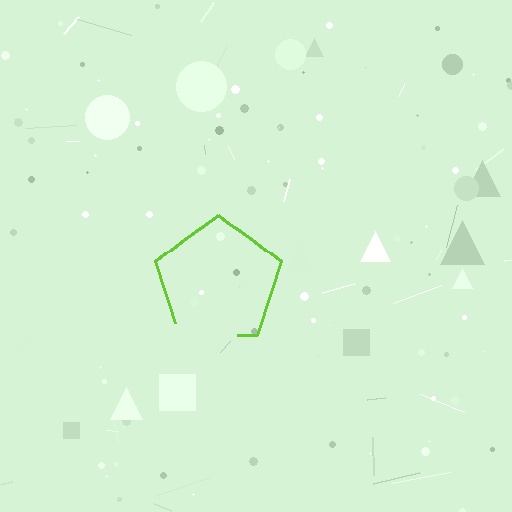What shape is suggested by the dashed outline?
The dashed outline suggests a pentagon.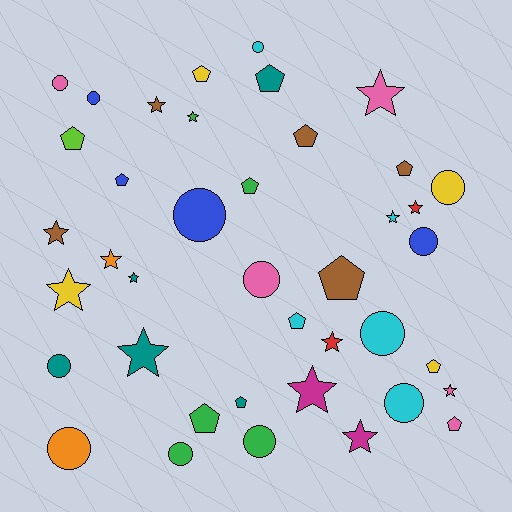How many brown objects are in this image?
There are 5 brown objects.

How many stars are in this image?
There are 14 stars.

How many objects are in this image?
There are 40 objects.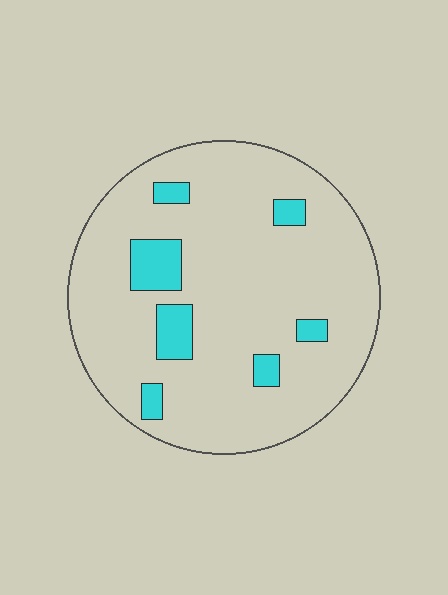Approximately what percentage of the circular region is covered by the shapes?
Approximately 10%.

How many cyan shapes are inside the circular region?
7.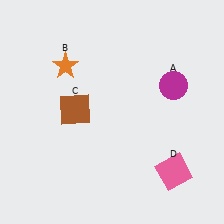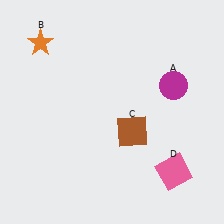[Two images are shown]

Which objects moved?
The objects that moved are: the orange star (B), the brown square (C).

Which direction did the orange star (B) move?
The orange star (B) moved left.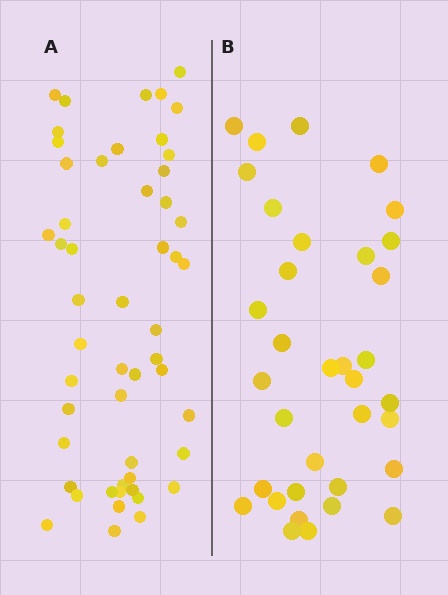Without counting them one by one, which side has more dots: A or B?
Region A (the left region) has more dots.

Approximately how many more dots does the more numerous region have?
Region A has approximately 15 more dots than region B.